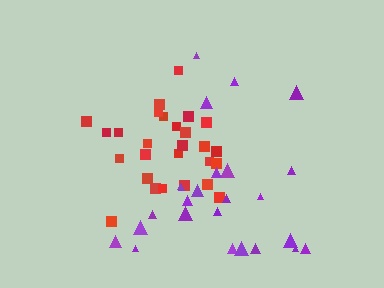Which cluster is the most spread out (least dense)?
Purple.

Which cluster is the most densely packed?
Red.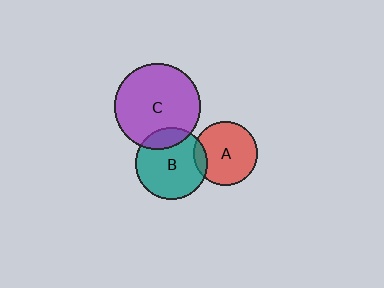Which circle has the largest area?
Circle C (purple).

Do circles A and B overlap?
Yes.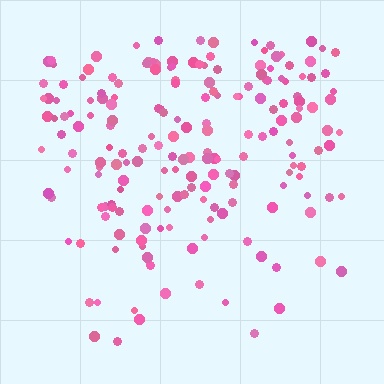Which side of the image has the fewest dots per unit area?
The bottom.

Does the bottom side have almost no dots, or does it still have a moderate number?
Still a moderate number, just noticeably fewer than the top.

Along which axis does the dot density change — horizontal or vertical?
Vertical.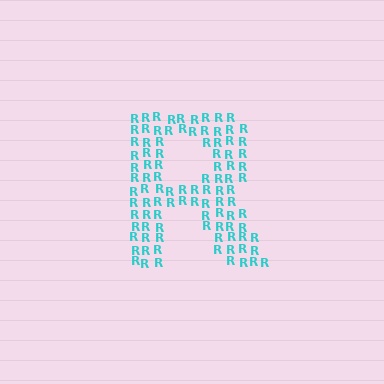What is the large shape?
The large shape is the letter R.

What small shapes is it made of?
It is made of small letter R's.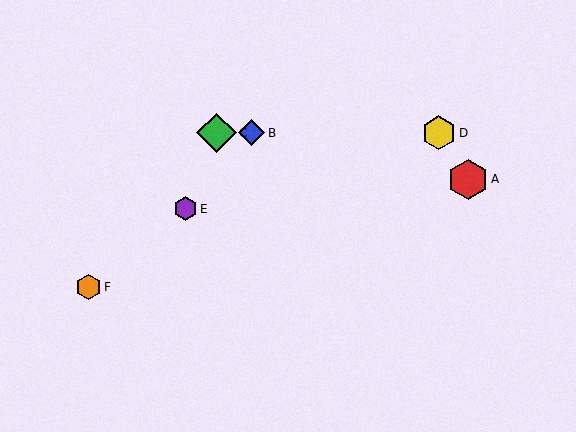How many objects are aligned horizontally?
3 objects (B, C, D) are aligned horizontally.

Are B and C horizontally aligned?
Yes, both are at y≈133.